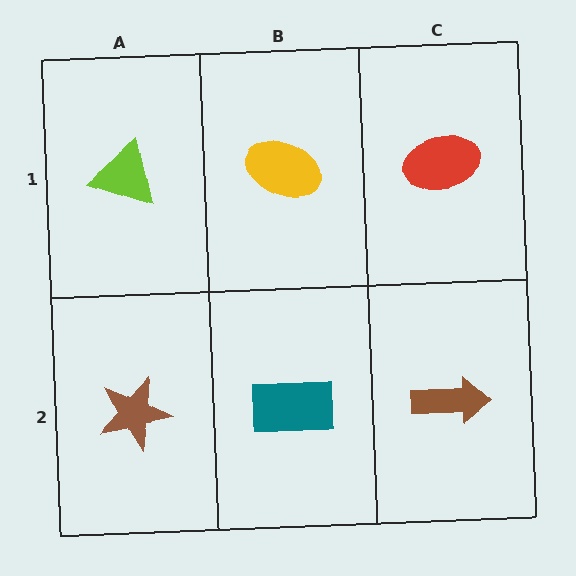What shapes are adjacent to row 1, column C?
A brown arrow (row 2, column C), a yellow ellipse (row 1, column B).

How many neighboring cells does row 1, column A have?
2.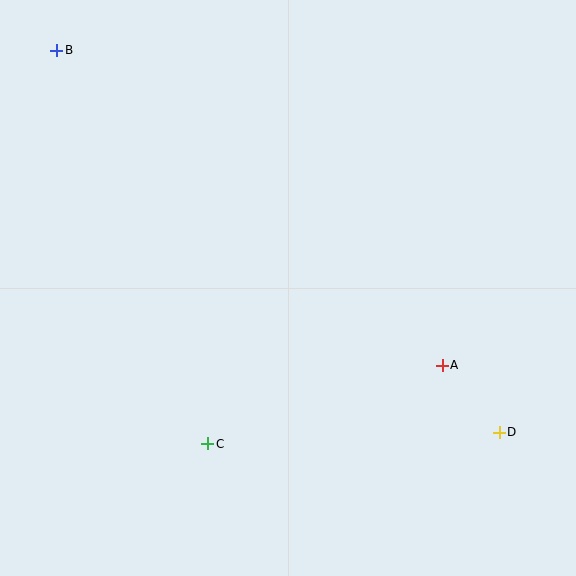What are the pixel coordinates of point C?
Point C is at (208, 444).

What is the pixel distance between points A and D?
The distance between A and D is 88 pixels.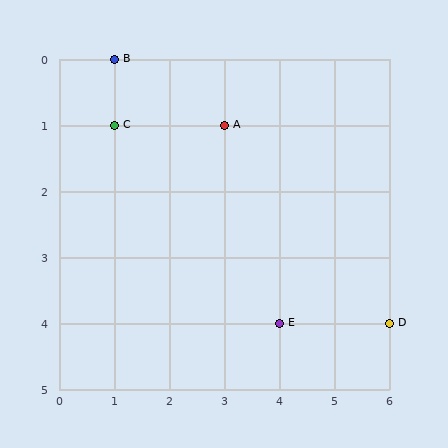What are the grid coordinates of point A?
Point A is at grid coordinates (3, 1).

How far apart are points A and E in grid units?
Points A and E are 1 column and 3 rows apart (about 3.2 grid units diagonally).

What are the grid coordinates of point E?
Point E is at grid coordinates (4, 4).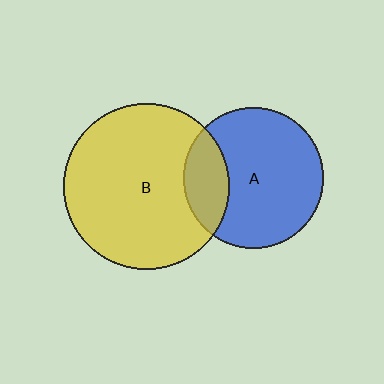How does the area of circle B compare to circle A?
Approximately 1.4 times.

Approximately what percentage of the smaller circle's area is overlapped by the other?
Approximately 20%.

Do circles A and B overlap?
Yes.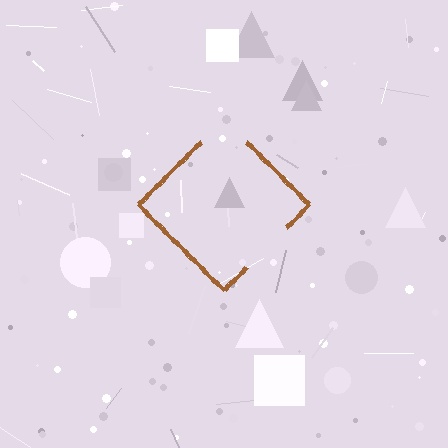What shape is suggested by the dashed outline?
The dashed outline suggests a diamond.